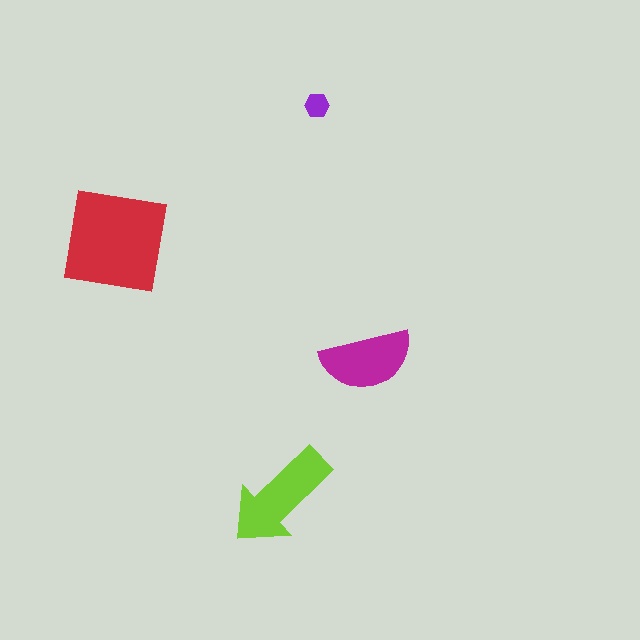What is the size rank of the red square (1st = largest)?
1st.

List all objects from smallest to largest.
The purple hexagon, the magenta semicircle, the lime arrow, the red square.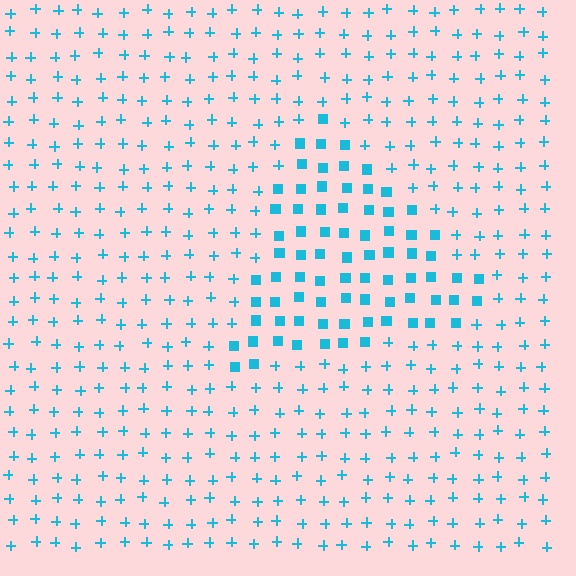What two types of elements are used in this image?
The image uses squares inside the triangle region and plus signs outside it.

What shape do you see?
I see a triangle.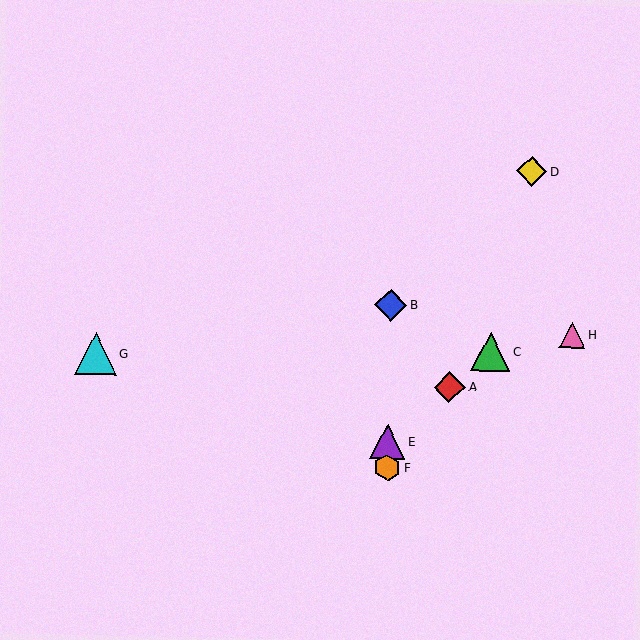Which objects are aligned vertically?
Objects B, E, F are aligned vertically.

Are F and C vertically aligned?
No, F is at x≈387 and C is at x≈491.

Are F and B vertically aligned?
Yes, both are at x≈387.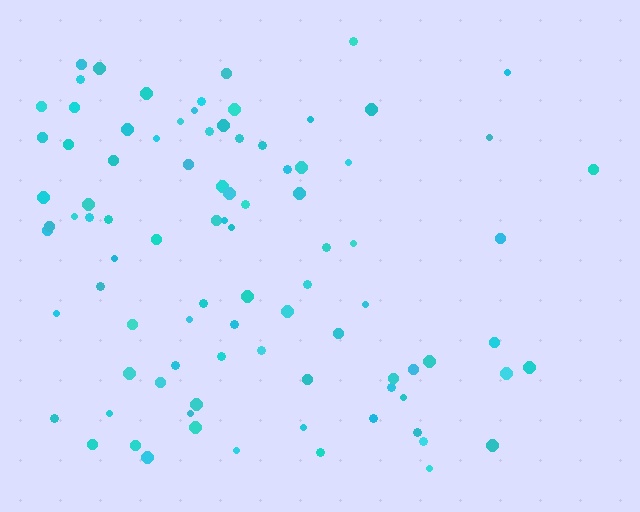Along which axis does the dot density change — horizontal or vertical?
Horizontal.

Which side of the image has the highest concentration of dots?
The left.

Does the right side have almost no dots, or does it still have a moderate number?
Still a moderate number, just noticeably fewer than the left.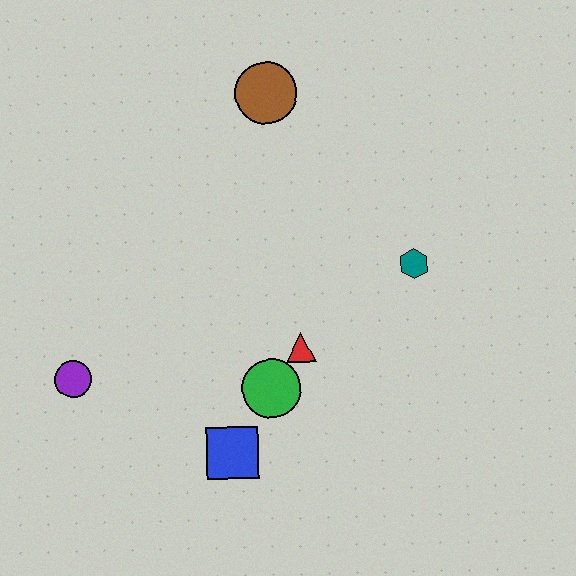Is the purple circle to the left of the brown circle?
Yes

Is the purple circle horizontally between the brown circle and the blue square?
No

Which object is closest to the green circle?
The red triangle is closest to the green circle.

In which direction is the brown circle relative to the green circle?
The brown circle is above the green circle.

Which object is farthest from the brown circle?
The blue square is farthest from the brown circle.